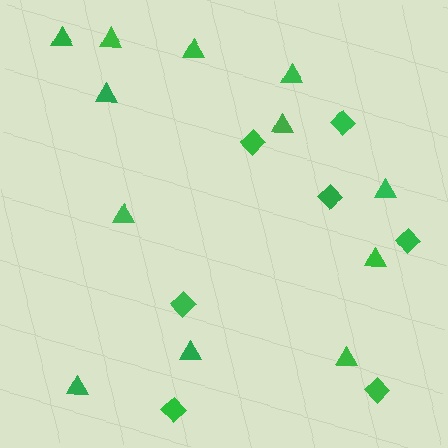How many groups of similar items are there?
There are 2 groups: one group of diamonds (7) and one group of triangles (12).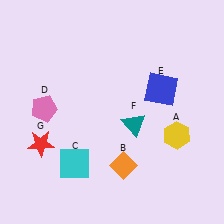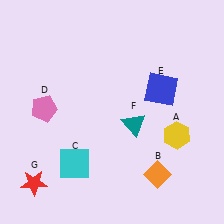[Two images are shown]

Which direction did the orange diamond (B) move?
The orange diamond (B) moved right.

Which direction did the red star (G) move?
The red star (G) moved down.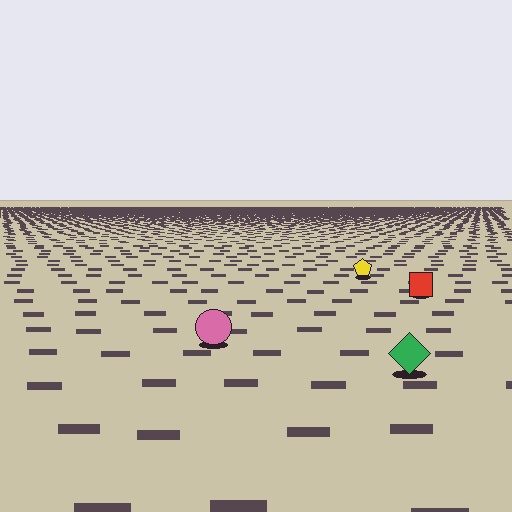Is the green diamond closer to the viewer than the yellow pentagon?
Yes. The green diamond is closer — you can tell from the texture gradient: the ground texture is coarser near it.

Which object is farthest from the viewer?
The yellow pentagon is farthest from the viewer. It appears smaller and the ground texture around it is denser.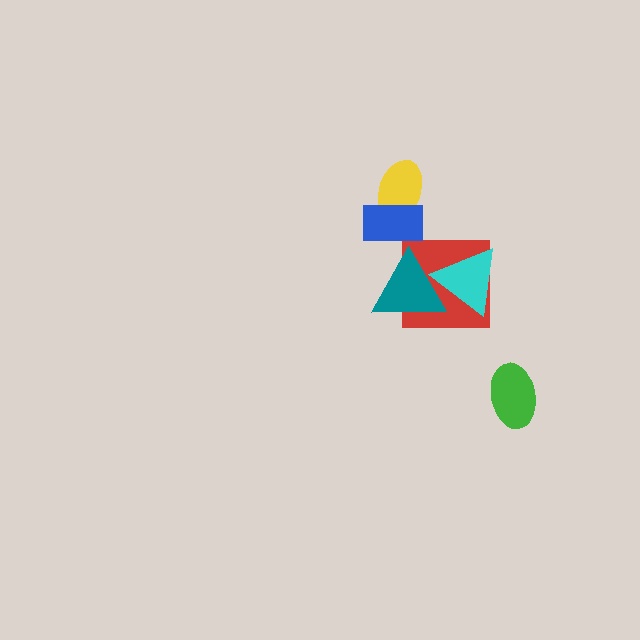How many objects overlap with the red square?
2 objects overlap with the red square.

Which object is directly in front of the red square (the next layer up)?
The cyan triangle is directly in front of the red square.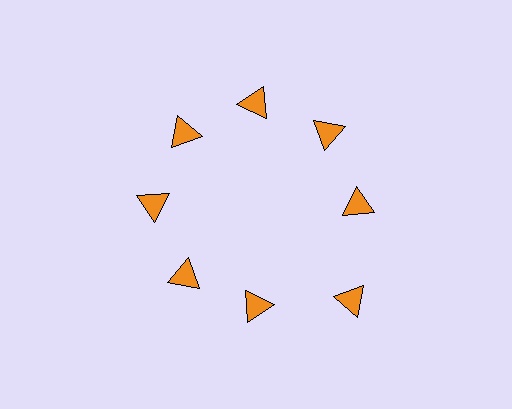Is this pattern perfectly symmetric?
No. The 8 orange triangles are arranged in a ring, but one element near the 4 o'clock position is pushed outward from the center, breaking the 8-fold rotational symmetry.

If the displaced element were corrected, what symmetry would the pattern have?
It would have 8-fold rotational symmetry — the pattern would map onto itself every 45 degrees.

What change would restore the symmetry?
The symmetry would be restored by moving it inward, back onto the ring so that all 8 triangles sit at equal angles and equal distance from the center.